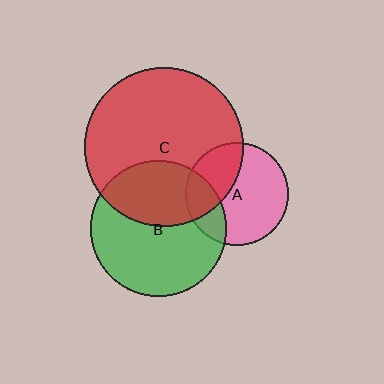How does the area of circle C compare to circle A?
Approximately 2.4 times.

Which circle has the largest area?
Circle C (red).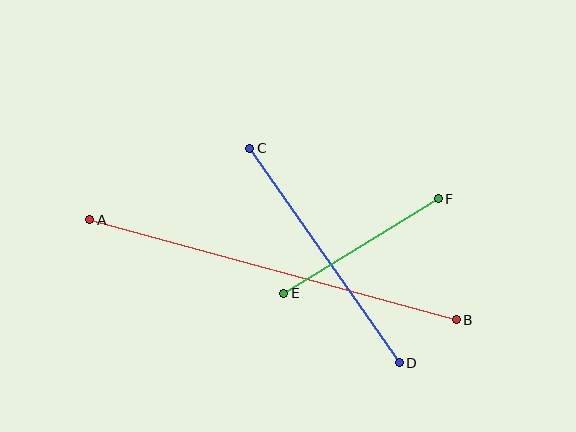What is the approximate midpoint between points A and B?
The midpoint is at approximately (273, 270) pixels.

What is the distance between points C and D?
The distance is approximately 261 pixels.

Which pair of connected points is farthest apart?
Points A and B are farthest apart.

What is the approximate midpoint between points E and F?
The midpoint is at approximately (361, 246) pixels.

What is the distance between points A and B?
The distance is approximately 380 pixels.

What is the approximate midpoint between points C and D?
The midpoint is at approximately (324, 256) pixels.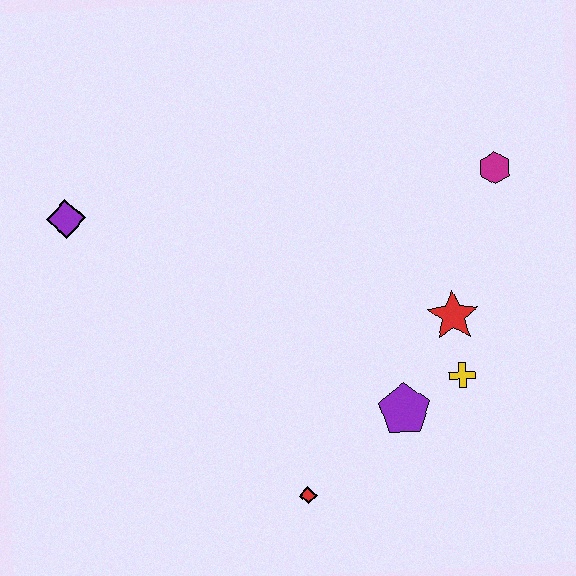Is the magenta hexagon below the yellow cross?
No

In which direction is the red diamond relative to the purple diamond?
The red diamond is below the purple diamond.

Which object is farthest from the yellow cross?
The purple diamond is farthest from the yellow cross.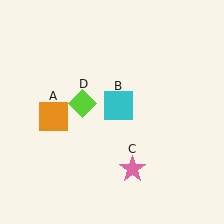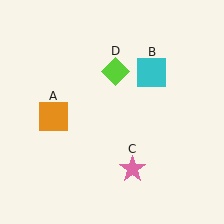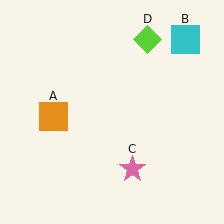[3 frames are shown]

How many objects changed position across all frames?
2 objects changed position: cyan square (object B), lime diamond (object D).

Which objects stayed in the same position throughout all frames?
Orange square (object A) and pink star (object C) remained stationary.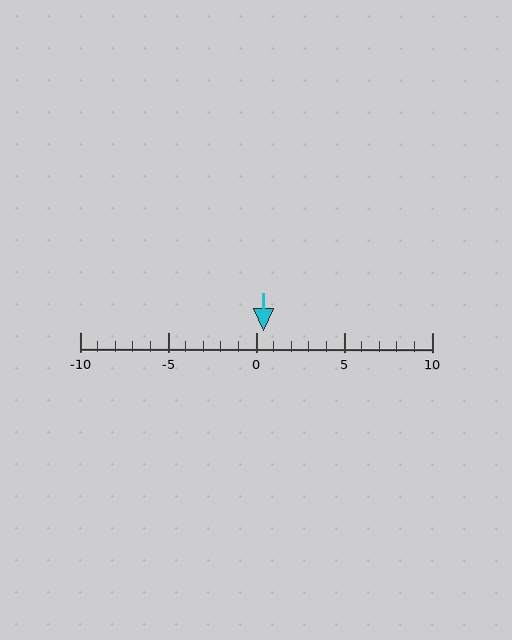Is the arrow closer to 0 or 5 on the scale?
The arrow is closer to 0.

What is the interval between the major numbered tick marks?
The major tick marks are spaced 5 units apart.